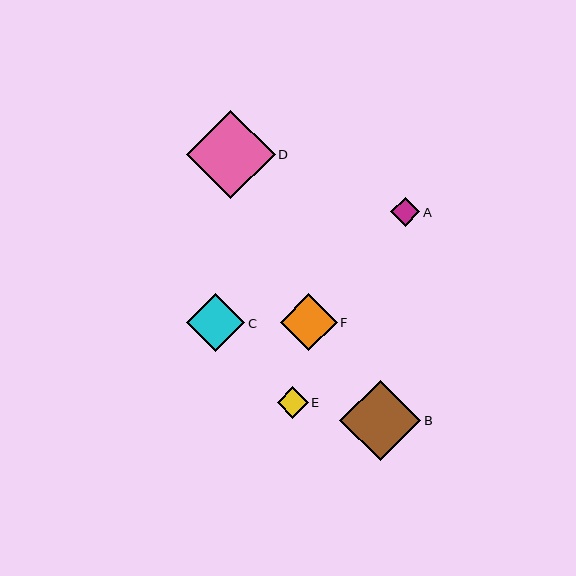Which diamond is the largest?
Diamond D is the largest with a size of approximately 89 pixels.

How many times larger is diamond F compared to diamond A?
Diamond F is approximately 1.9 times the size of diamond A.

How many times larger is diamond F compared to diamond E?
Diamond F is approximately 1.8 times the size of diamond E.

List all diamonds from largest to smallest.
From largest to smallest: D, B, C, F, E, A.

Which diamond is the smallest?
Diamond A is the smallest with a size of approximately 29 pixels.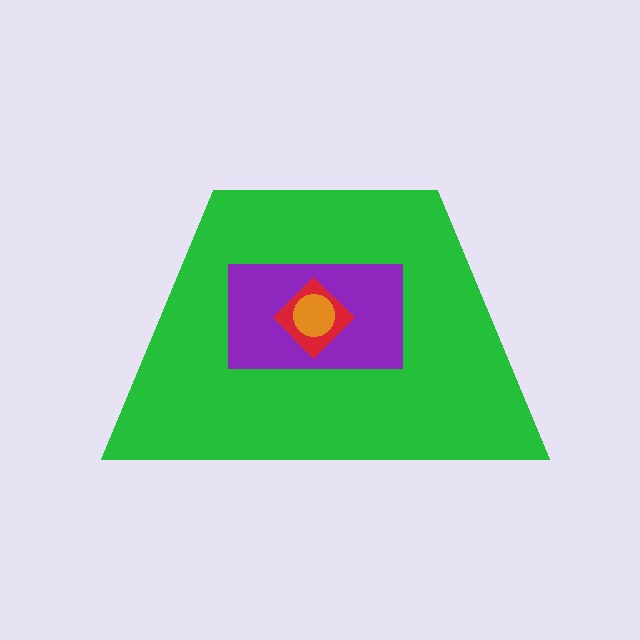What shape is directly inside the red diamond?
The orange circle.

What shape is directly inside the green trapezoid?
The purple rectangle.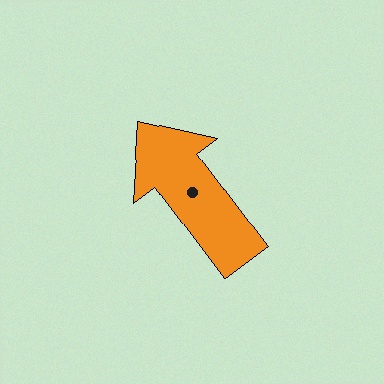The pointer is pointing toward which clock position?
Roughly 11 o'clock.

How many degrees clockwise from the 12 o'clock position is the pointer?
Approximately 323 degrees.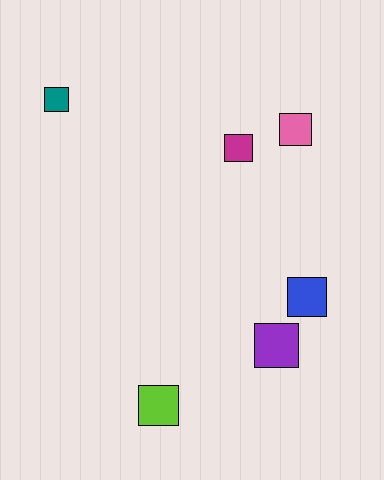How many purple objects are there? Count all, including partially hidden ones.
There is 1 purple object.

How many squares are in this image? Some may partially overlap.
There are 6 squares.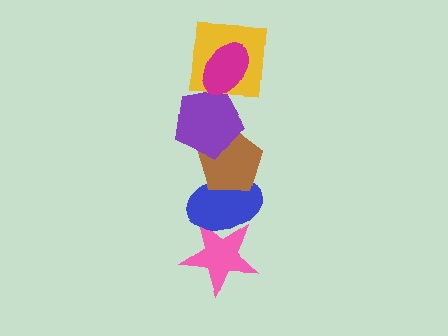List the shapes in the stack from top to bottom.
From top to bottom: the magenta ellipse, the yellow square, the purple pentagon, the brown pentagon, the blue ellipse, the pink star.